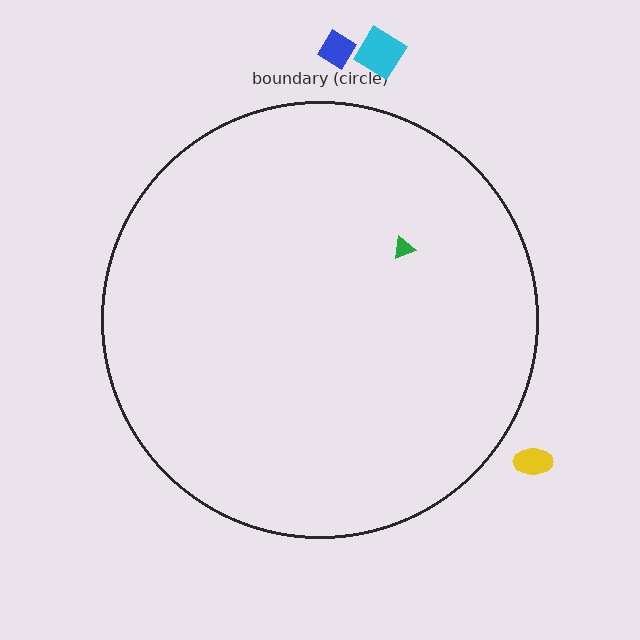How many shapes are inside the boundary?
1 inside, 3 outside.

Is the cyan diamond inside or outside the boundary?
Outside.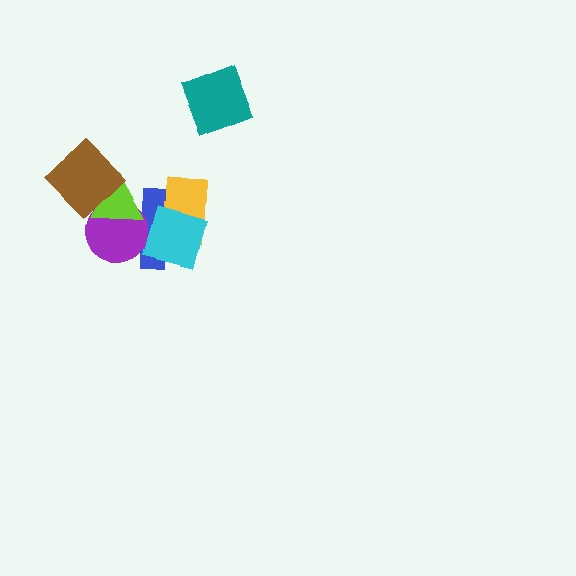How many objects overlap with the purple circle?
3 objects overlap with the purple circle.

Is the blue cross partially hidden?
Yes, it is partially covered by another shape.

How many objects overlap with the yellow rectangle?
2 objects overlap with the yellow rectangle.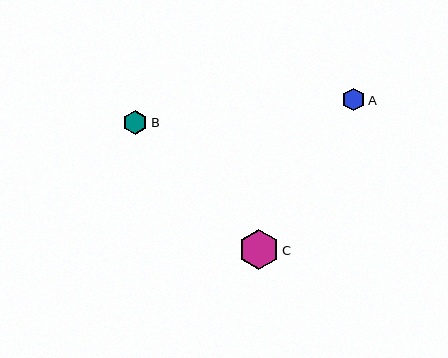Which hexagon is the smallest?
Hexagon A is the smallest with a size of approximately 23 pixels.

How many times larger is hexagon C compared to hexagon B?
Hexagon C is approximately 1.6 times the size of hexagon B.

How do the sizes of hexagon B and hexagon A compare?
Hexagon B and hexagon A are approximately the same size.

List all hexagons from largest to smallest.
From largest to smallest: C, B, A.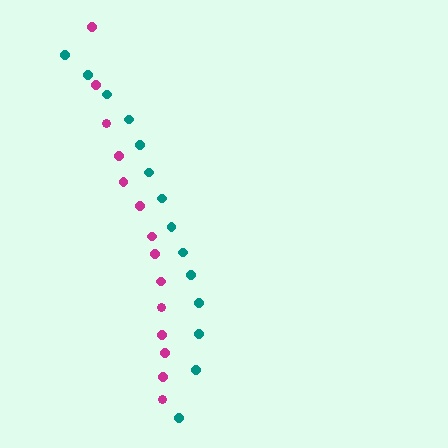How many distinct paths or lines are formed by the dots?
There are 2 distinct paths.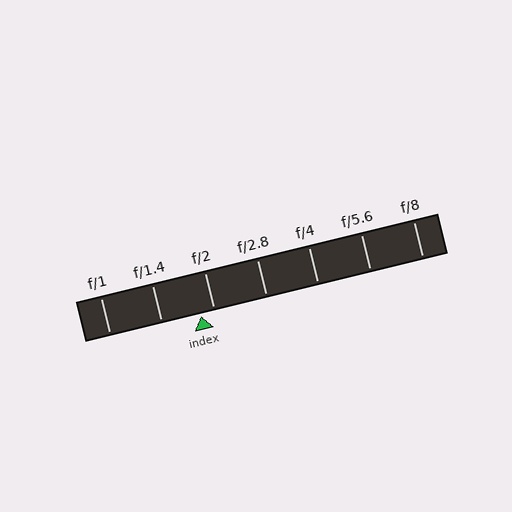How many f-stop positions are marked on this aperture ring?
There are 7 f-stop positions marked.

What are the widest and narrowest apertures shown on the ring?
The widest aperture shown is f/1 and the narrowest is f/8.